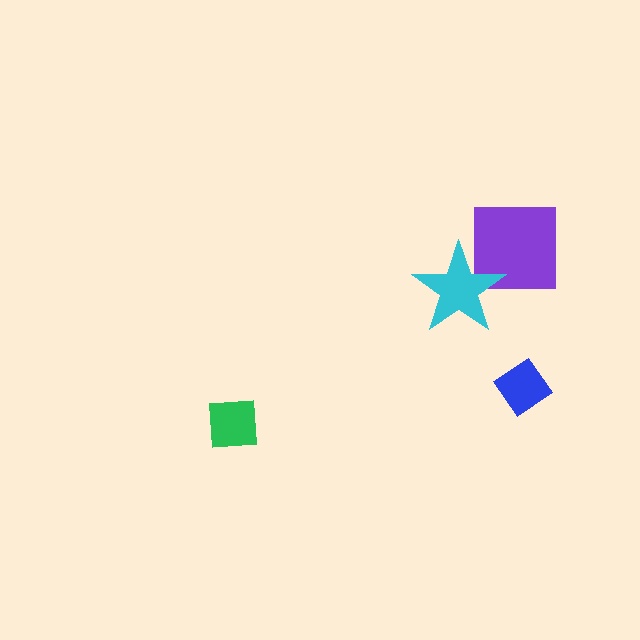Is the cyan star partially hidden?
No, no other shape covers it.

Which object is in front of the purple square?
The cyan star is in front of the purple square.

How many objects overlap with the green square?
0 objects overlap with the green square.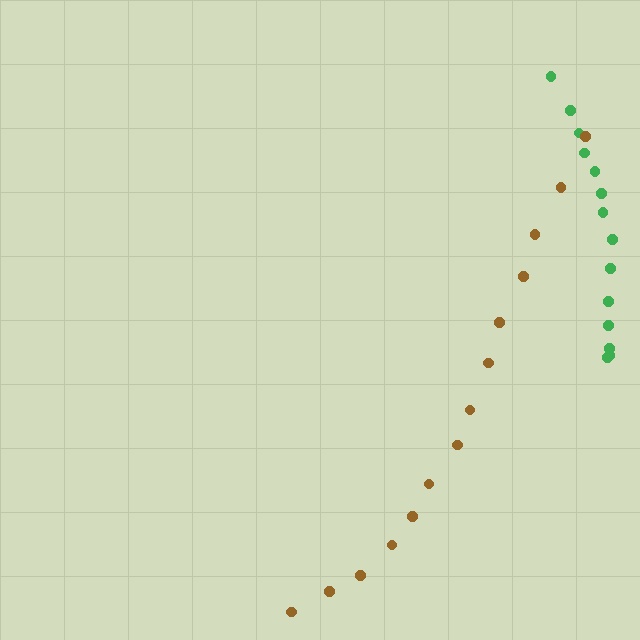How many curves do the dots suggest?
There are 2 distinct paths.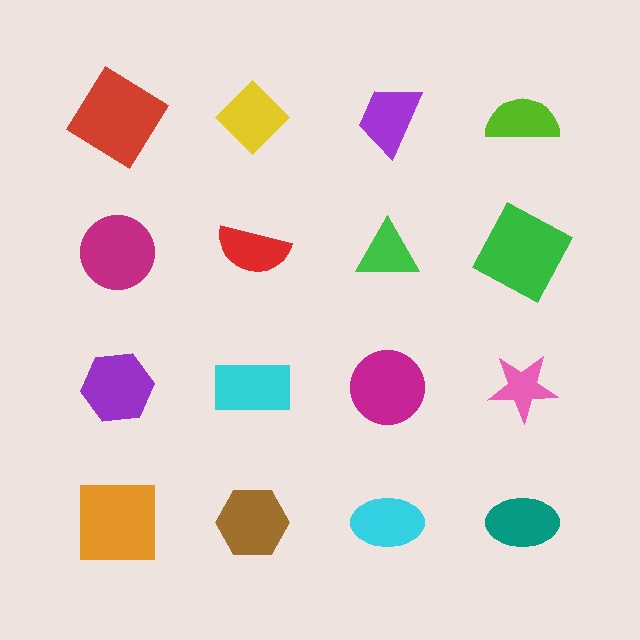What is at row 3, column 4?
A pink star.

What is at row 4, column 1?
An orange square.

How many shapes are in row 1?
4 shapes.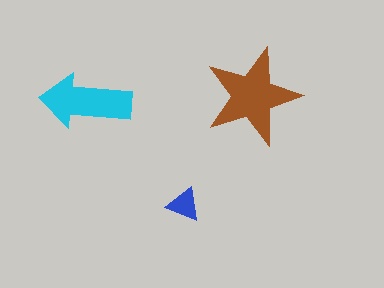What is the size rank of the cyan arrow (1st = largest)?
2nd.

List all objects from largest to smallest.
The brown star, the cyan arrow, the blue triangle.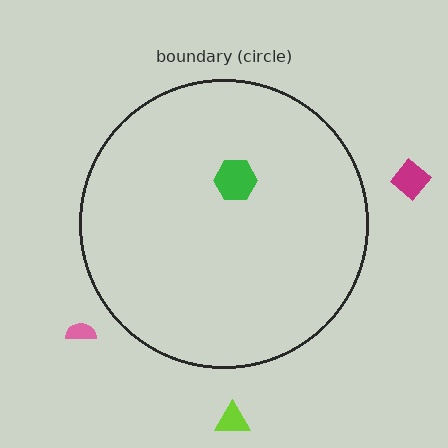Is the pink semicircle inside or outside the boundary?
Outside.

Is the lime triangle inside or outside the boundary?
Outside.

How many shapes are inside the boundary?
1 inside, 3 outside.